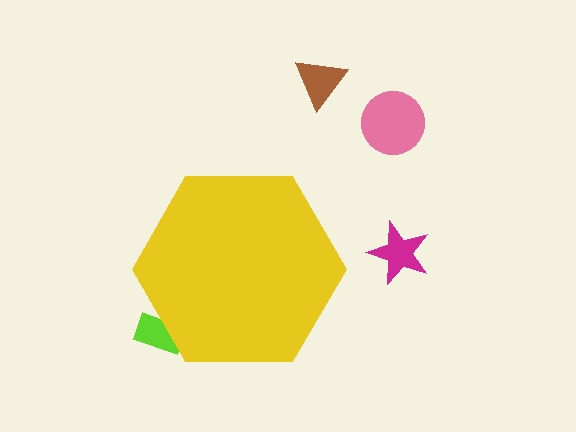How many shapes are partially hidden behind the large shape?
1 shape is partially hidden.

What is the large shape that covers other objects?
A yellow hexagon.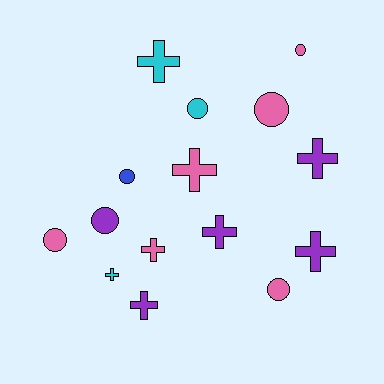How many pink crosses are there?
There are 2 pink crosses.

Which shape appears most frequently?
Cross, with 8 objects.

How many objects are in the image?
There are 15 objects.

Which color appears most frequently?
Pink, with 6 objects.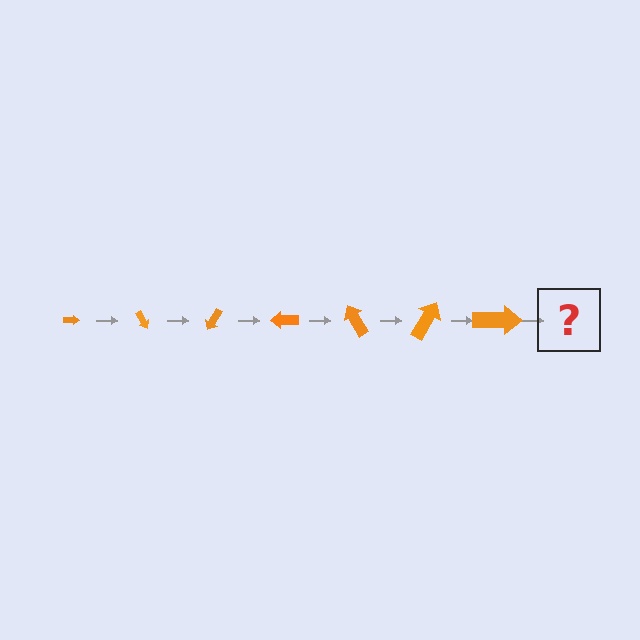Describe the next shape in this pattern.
It should be an arrow, larger than the previous one and rotated 420 degrees from the start.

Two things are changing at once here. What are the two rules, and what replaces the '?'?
The two rules are that the arrow grows larger each step and it rotates 60 degrees each step. The '?' should be an arrow, larger than the previous one and rotated 420 degrees from the start.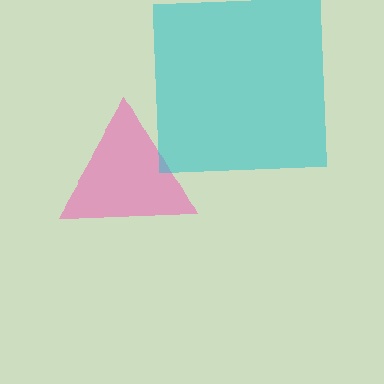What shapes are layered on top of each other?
The layered shapes are: a pink triangle, a cyan square.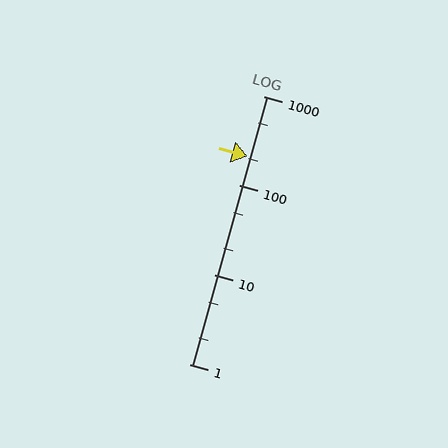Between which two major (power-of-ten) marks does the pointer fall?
The pointer is between 100 and 1000.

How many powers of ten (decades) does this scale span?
The scale spans 3 decades, from 1 to 1000.